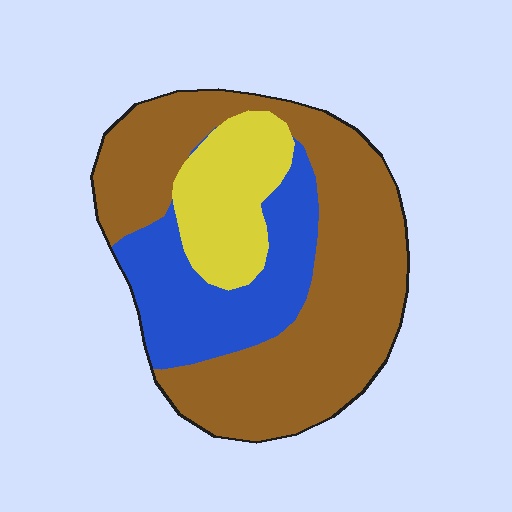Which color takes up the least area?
Yellow, at roughly 15%.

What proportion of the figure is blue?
Blue takes up about one quarter (1/4) of the figure.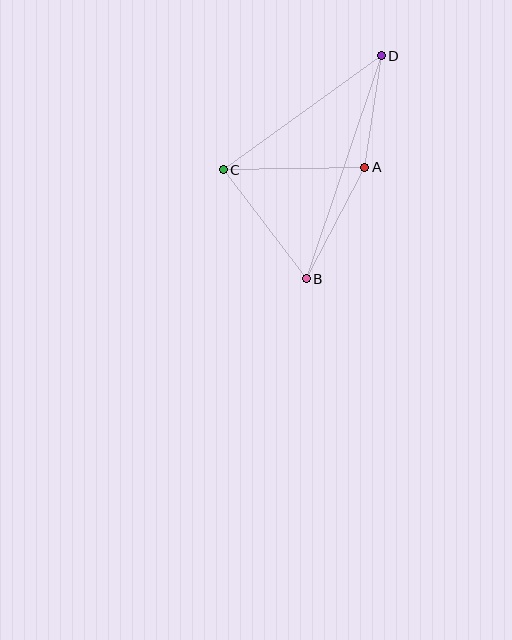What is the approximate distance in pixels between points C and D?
The distance between C and D is approximately 195 pixels.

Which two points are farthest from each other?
Points B and D are farthest from each other.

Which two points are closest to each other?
Points A and D are closest to each other.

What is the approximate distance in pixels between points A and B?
The distance between A and B is approximately 126 pixels.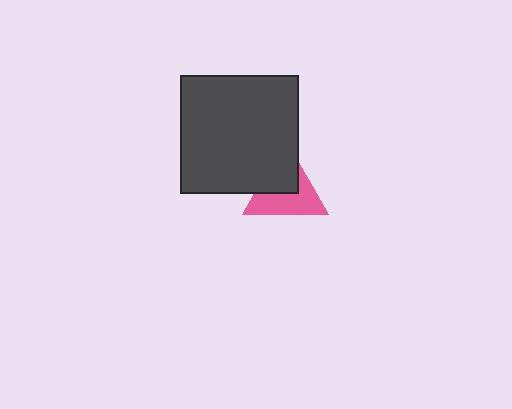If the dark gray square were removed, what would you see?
You would see the complete pink triangle.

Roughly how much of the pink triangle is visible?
About half of it is visible (roughly 57%).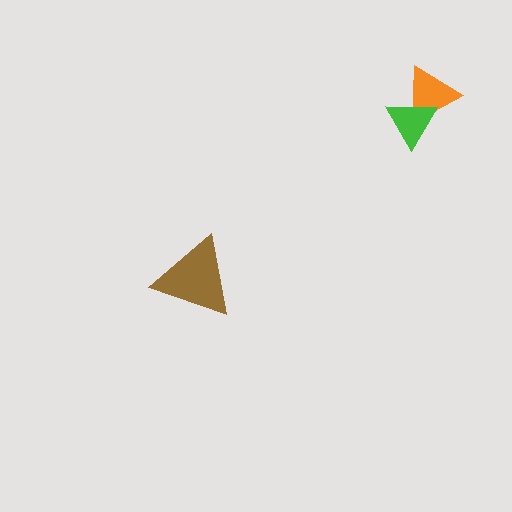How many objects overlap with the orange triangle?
1 object overlaps with the orange triangle.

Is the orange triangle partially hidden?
Yes, it is partially covered by another shape.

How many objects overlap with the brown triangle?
0 objects overlap with the brown triangle.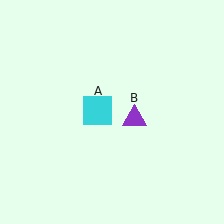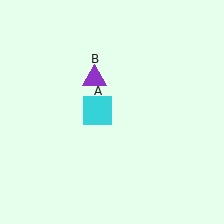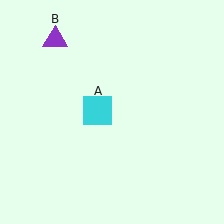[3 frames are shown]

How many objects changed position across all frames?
1 object changed position: purple triangle (object B).